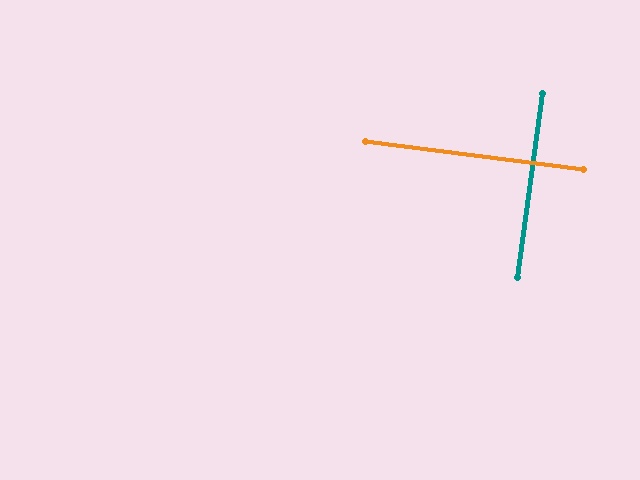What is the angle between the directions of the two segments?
Approximately 89 degrees.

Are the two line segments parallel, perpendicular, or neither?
Perpendicular — they meet at approximately 89°.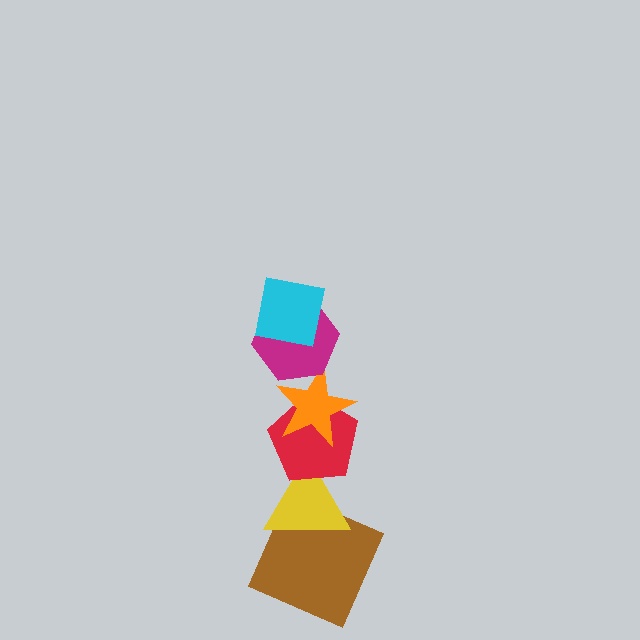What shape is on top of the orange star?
The magenta hexagon is on top of the orange star.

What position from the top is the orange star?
The orange star is 3rd from the top.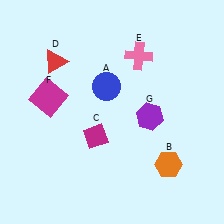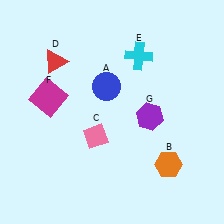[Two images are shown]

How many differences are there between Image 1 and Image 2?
There are 2 differences between the two images.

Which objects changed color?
C changed from magenta to pink. E changed from pink to cyan.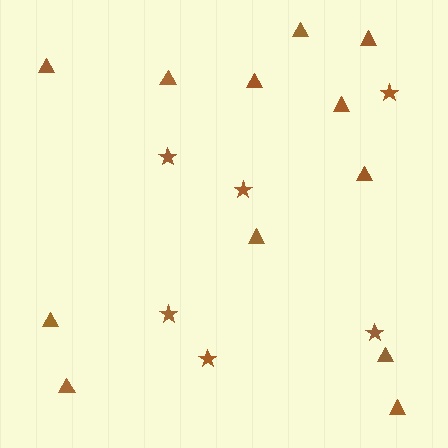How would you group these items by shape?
There are 2 groups: one group of stars (6) and one group of triangles (12).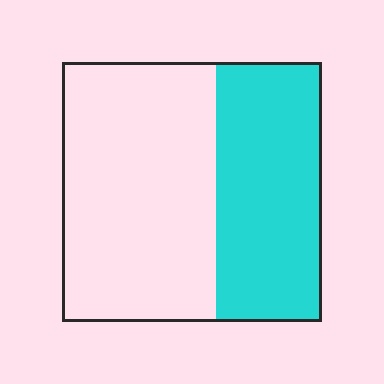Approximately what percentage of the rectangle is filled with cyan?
Approximately 40%.